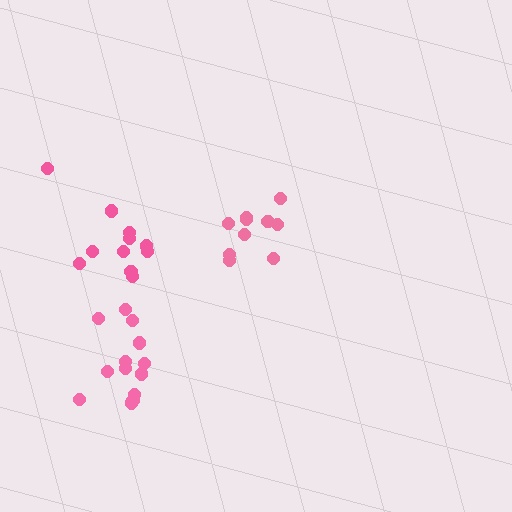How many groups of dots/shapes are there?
There are 3 groups.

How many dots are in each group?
Group 1: 10 dots, Group 2: 13 dots, Group 3: 11 dots (34 total).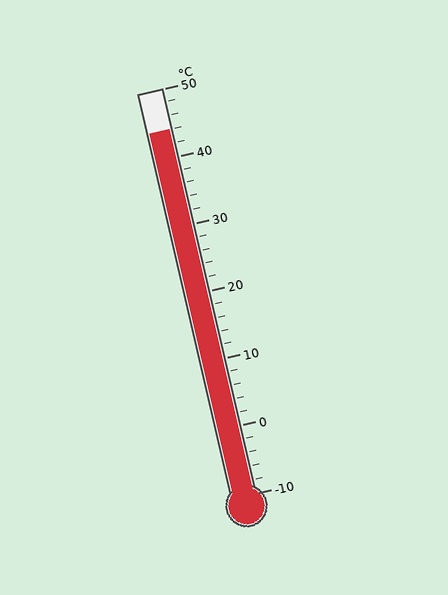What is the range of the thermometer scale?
The thermometer scale ranges from -10°C to 50°C.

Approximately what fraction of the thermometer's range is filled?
The thermometer is filled to approximately 90% of its range.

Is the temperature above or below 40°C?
The temperature is above 40°C.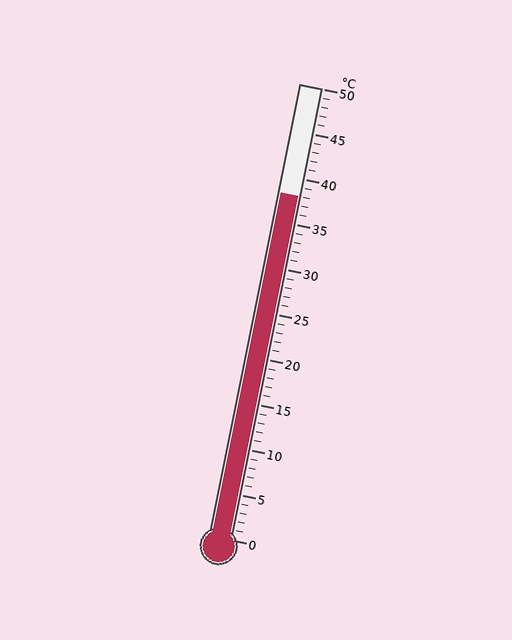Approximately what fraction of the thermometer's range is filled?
The thermometer is filled to approximately 75% of its range.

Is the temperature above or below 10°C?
The temperature is above 10°C.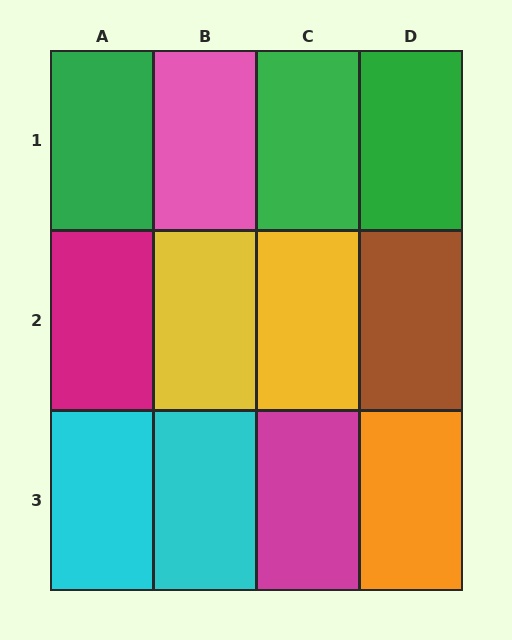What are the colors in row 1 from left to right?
Green, pink, green, green.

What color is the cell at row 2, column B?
Yellow.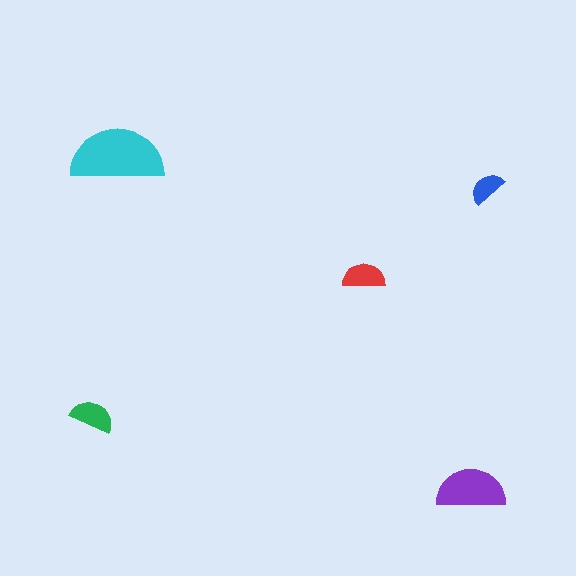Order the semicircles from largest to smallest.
the cyan one, the purple one, the green one, the red one, the blue one.